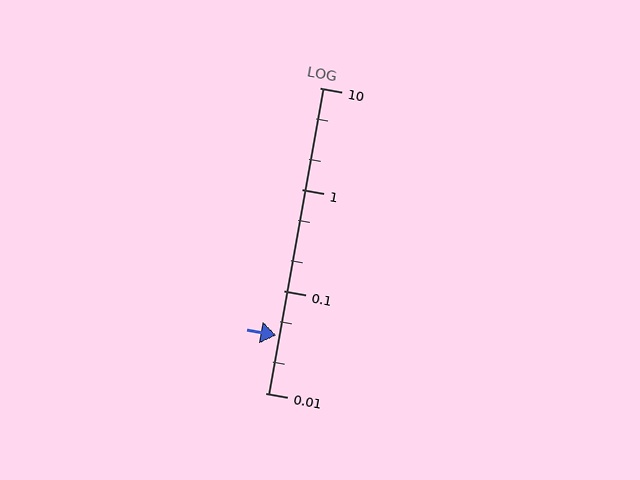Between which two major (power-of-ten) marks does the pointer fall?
The pointer is between 0.01 and 0.1.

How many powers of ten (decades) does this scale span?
The scale spans 3 decades, from 0.01 to 10.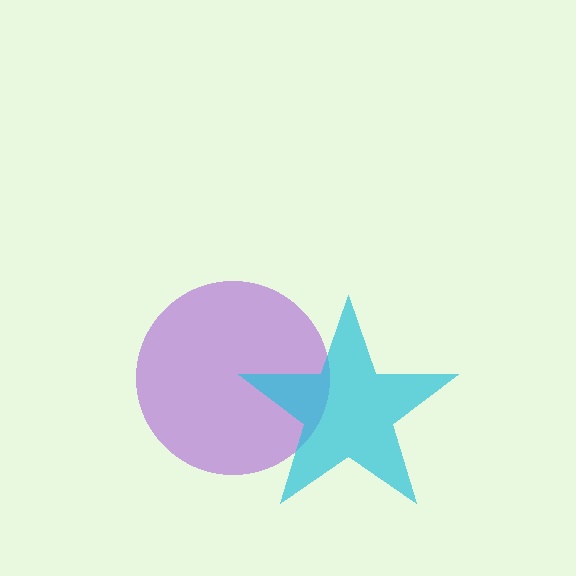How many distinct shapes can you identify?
There are 2 distinct shapes: a purple circle, a cyan star.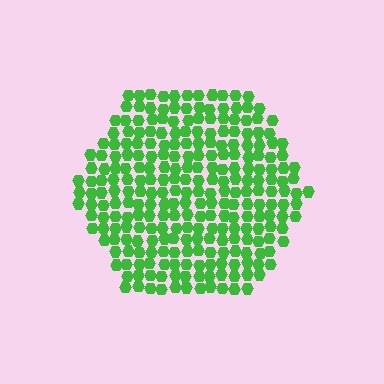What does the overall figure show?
The overall figure shows a hexagon.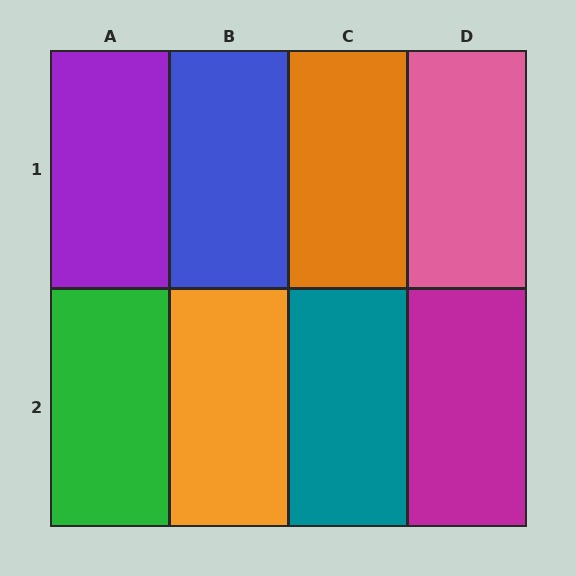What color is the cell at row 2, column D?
Magenta.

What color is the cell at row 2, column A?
Green.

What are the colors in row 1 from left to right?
Purple, blue, orange, pink.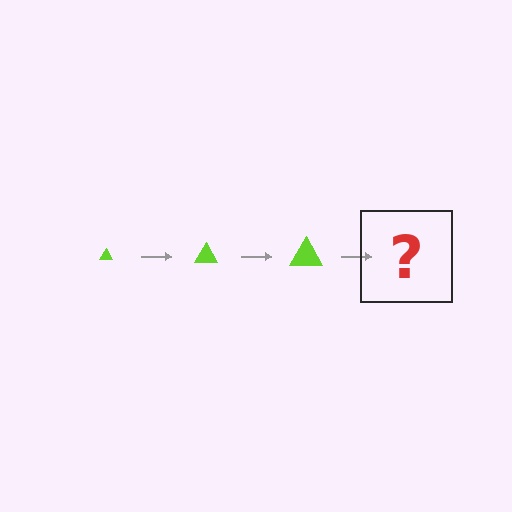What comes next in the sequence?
The next element should be a lime triangle, larger than the previous one.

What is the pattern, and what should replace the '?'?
The pattern is that the triangle gets progressively larger each step. The '?' should be a lime triangle, larger than the previous one.